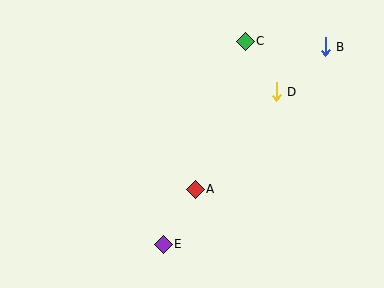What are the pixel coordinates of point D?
Point D is at (276, 92).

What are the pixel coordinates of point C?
Point C is at (245, 41).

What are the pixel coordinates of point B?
Point B is at (325, 47).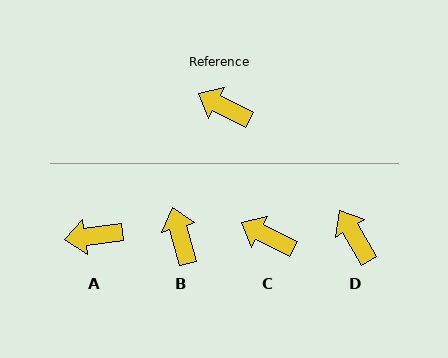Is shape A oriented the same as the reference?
No, it is off by about 34 degrees.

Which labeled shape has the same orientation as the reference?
C.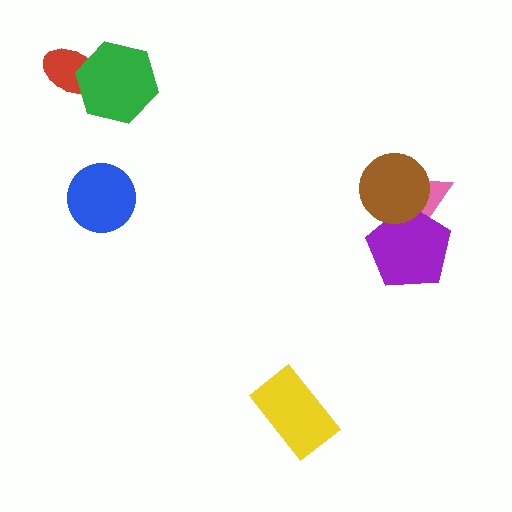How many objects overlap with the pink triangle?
2 objects overlap with the pink triangle.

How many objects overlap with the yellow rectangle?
0 objects overlap with the yellow rectangle.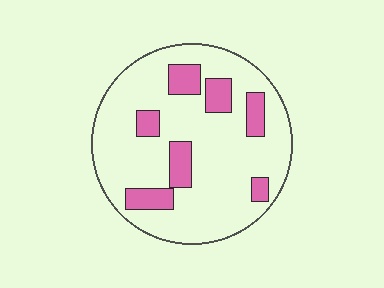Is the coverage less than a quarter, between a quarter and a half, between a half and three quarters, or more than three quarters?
Less than a quarter.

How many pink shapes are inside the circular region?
7.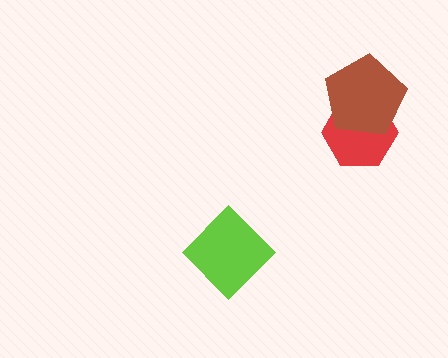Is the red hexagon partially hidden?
Yes, it is partially covered by another shape.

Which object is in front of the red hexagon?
The brown pentagon is in front of the red hexagon.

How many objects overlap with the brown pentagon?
1 object overlaps with the brown pentagon.